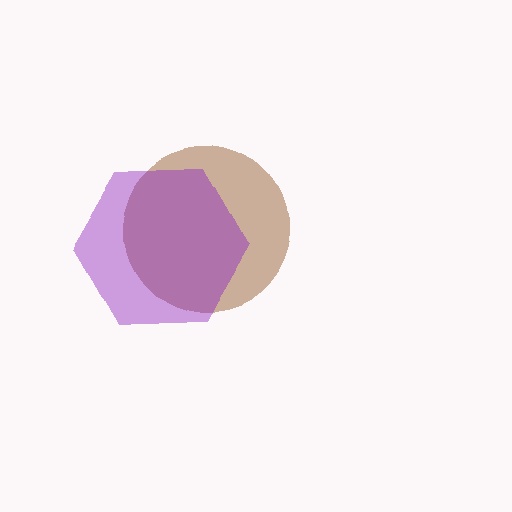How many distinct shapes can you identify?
There are 2 distinct shapes: a brown circle, a purple hexagon.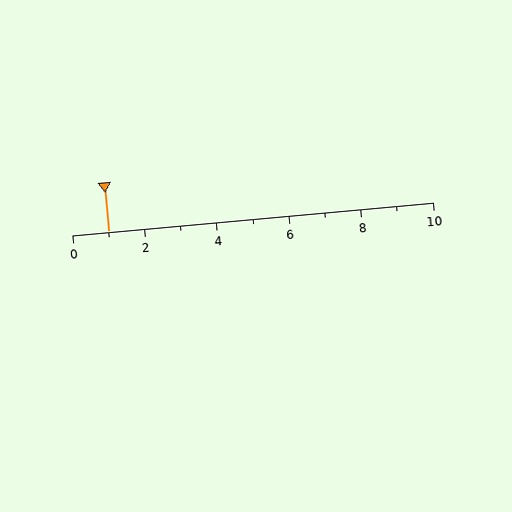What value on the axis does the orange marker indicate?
The marker indicates approximately 1.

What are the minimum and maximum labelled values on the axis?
The axis runs from 0 to 10.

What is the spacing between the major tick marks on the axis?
The major ticks are spaced 2 apart.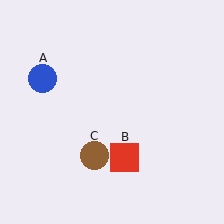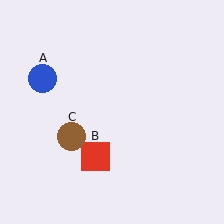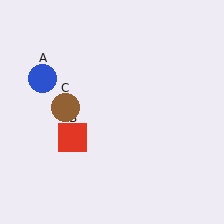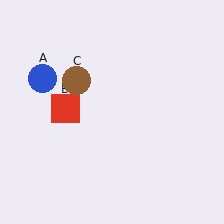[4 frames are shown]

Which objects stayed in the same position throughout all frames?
Blue circle (object A) remained stationary.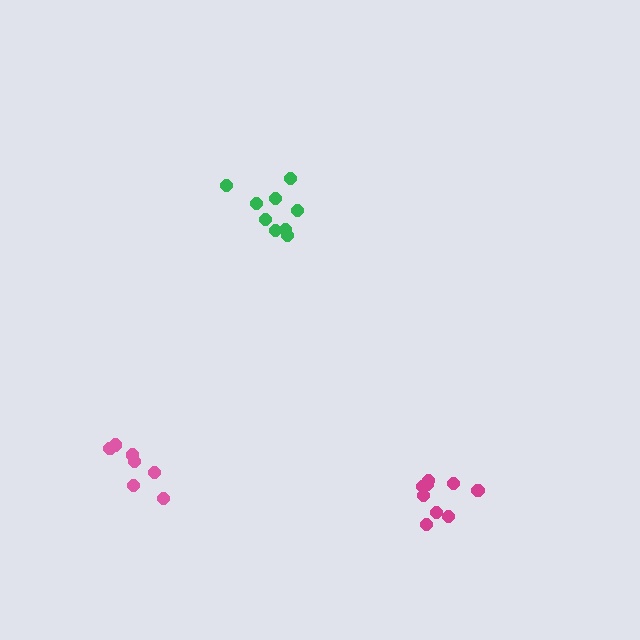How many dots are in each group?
Group 1: 9 dots, Group 2: 9 dots, Group 3: 7 dots (25 total).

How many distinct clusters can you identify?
There are 3 distinct clusters.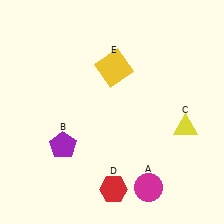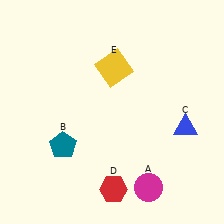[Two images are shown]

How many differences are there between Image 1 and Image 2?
There are 2 differences between the two images.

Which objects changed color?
B changed from purple to teal. C changed from yellow to blue.